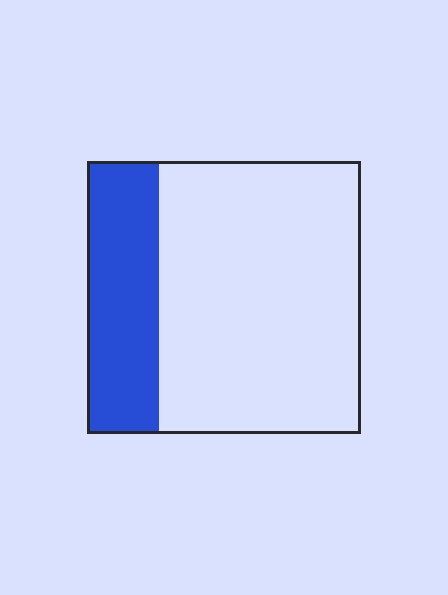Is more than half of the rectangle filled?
No.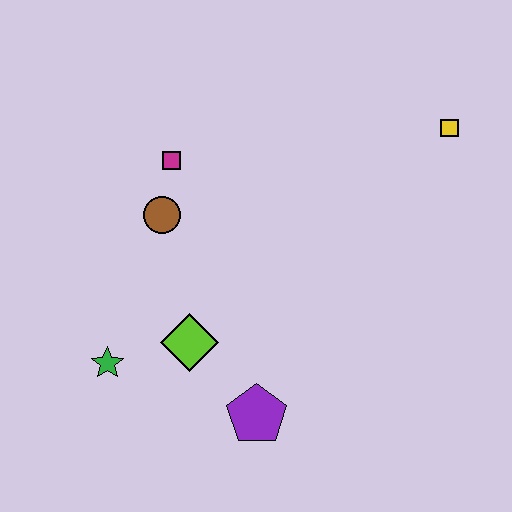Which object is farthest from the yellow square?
The green star is farthest from the yellow square.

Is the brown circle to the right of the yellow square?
No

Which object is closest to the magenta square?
The brown circle is closest to the magenta square.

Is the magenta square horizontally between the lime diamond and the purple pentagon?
No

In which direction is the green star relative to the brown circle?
The green star is below the brown circle.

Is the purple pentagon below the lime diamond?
Yes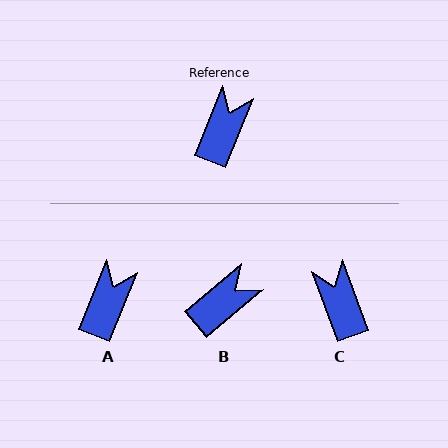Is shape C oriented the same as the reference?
No, it is off by about 42 degrees.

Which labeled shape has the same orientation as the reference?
A.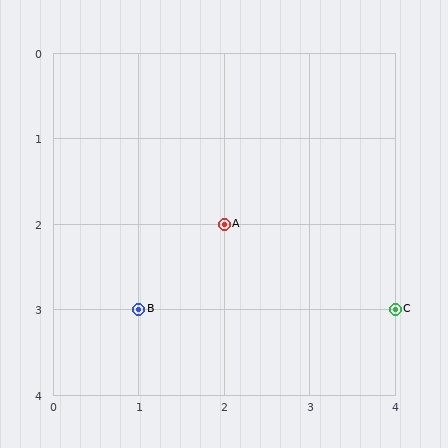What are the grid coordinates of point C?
Point C is at grid coordinates (4, 3).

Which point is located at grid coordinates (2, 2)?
Point A is at (2, 2).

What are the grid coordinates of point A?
Point A is at grid coordinates (2, 2).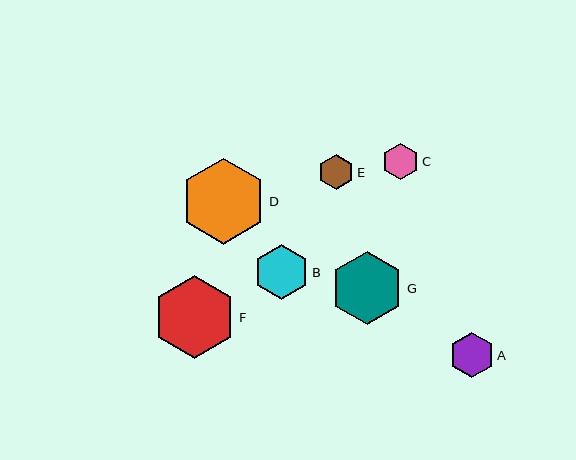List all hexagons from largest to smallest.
From largest to smallest: D, F, G, B, A, C, E.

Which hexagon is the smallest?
Hexagon E is the smallest with a size of approximately 35 pixels.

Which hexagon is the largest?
Hexagon D is the largest with a size of approximately 86 pixels.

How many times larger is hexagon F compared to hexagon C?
Hexagon F is approximately 2.3 times the size of hexagon C.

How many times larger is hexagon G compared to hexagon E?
Hexagon G is approximately 2.1 times the size of hexagon E.